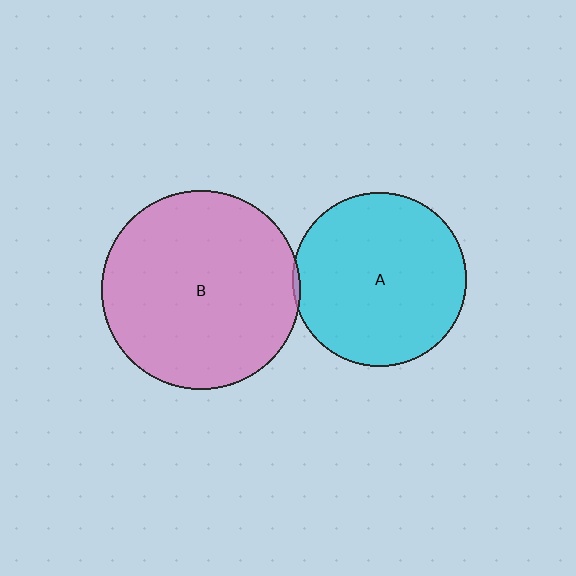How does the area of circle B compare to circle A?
Approximately 1.3 times.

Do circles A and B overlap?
Yes.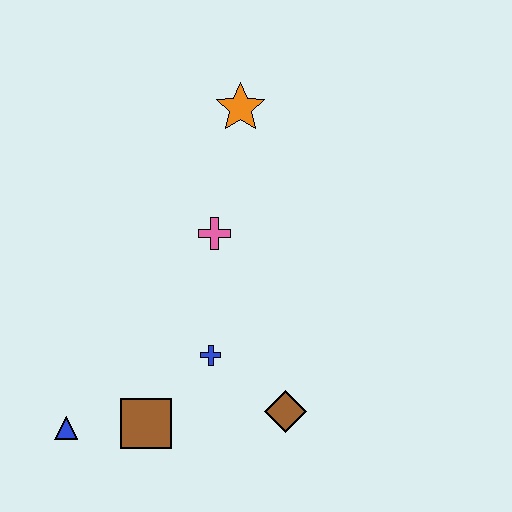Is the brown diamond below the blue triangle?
No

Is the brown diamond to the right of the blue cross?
Yes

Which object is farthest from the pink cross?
The blue triangle is farthest from the pink cross.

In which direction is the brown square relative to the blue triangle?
The brown square is to the right of the blue triangle.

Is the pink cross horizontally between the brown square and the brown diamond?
Yes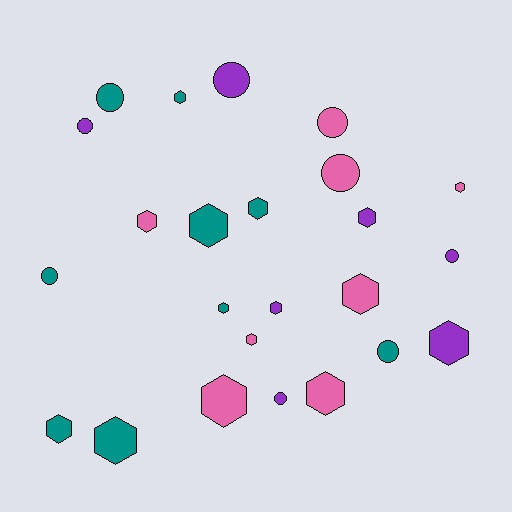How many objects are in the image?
There are 24 objects.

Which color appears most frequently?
Teal, with 9 objects.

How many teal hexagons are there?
There are 6 teal hexagons.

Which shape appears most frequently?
Hexagon, with 15 objects.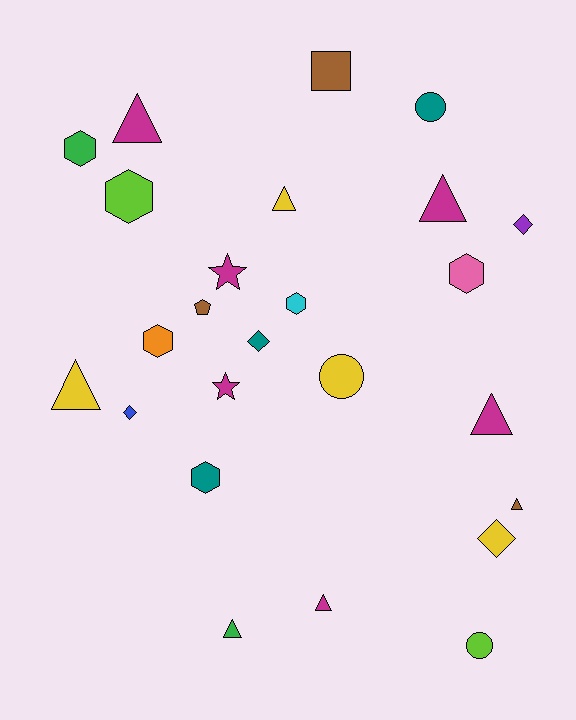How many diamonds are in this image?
There are 4 diamonds.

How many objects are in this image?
There are 25 objects.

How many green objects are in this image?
There are 2 green objects.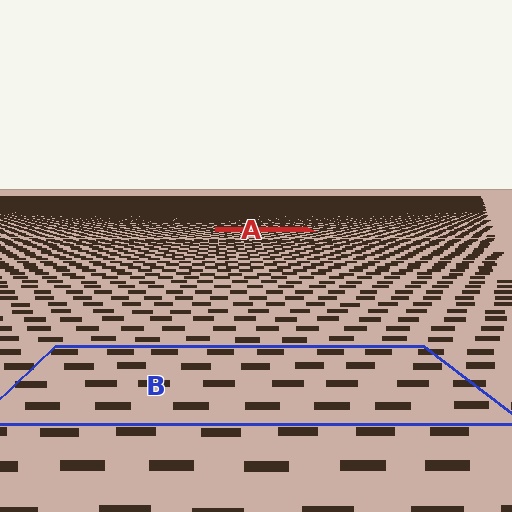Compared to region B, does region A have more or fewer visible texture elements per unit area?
Region A has more texture elements per unit area — they are packed more densely because it is farther away.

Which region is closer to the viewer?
Region B is closer. The texture elements there are larger and more spread out.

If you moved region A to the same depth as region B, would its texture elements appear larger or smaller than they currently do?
They would appear larger. At a closer depth, the same texture elements are projected at a bigger on-screen size.